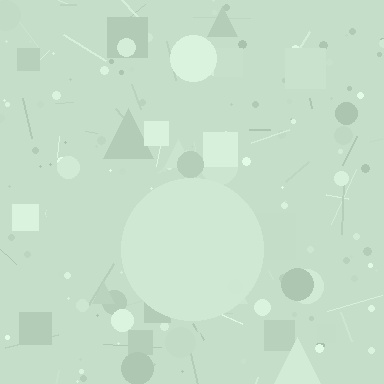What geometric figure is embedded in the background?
A circle is embedded in the background.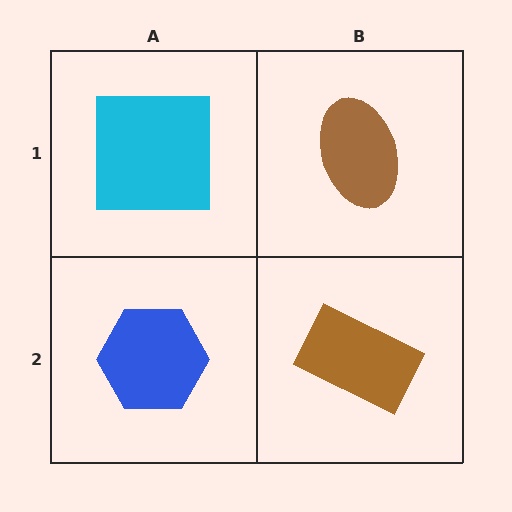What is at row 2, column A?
A blue hexagon.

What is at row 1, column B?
A brown ellipse.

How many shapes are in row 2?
2 shapes.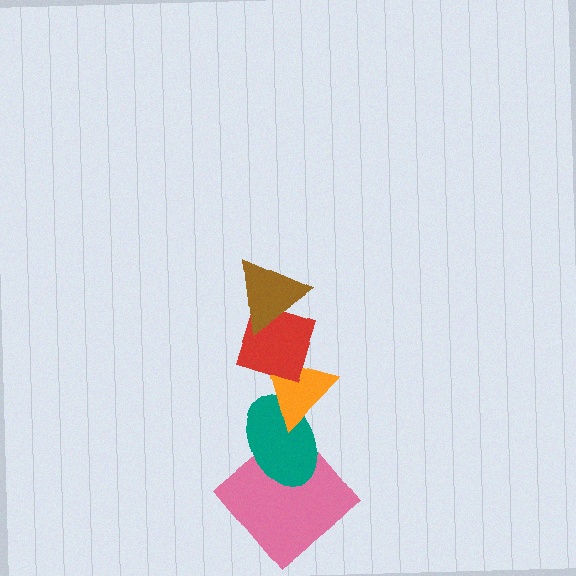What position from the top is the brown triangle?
The brown triangle is 1st from the top.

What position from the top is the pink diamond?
The pink diamond is 5th from the top.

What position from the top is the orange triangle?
The orange triangle is 3rd from the top.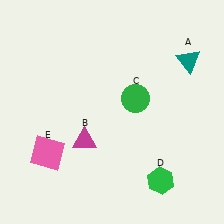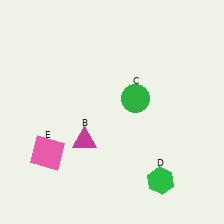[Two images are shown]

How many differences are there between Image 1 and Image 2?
There is 1 difference between the two images.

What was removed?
The teal triangle (A) was removed in Image 2.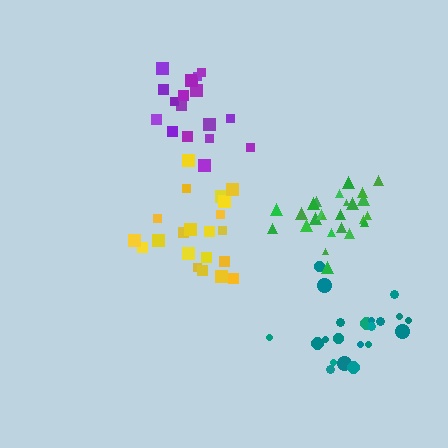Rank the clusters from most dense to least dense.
green, purple, yellow, teal.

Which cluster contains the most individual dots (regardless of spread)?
Green (27).